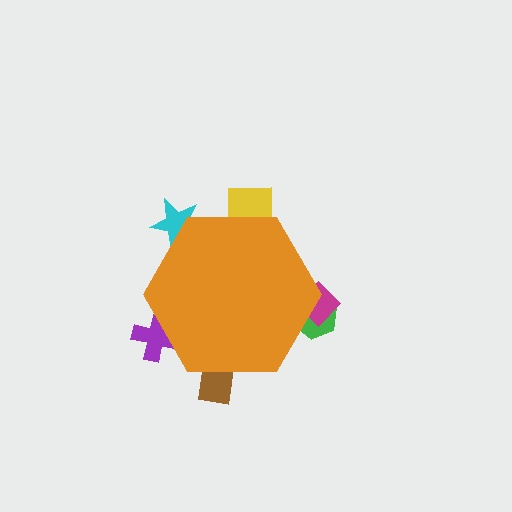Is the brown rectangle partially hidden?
Yes, the brown rectangle is partially hidden behind the orange hexagon.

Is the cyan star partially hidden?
Yes, the cyan star is partially hidden behind the orange hexagon.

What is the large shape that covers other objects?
An orange hexagon.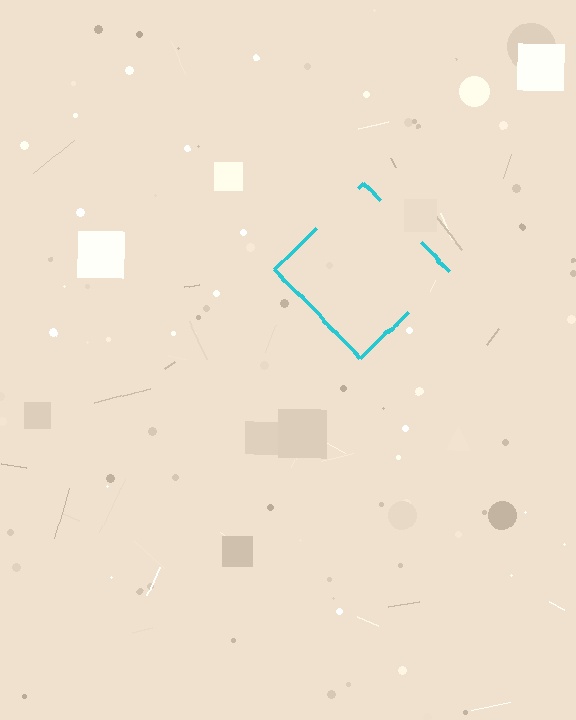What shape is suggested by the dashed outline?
The dashed outline suggests a diamond.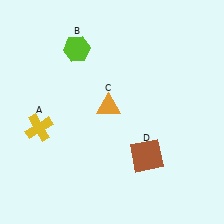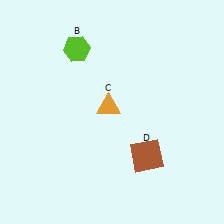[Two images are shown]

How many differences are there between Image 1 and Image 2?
There is 1 difference between the two images.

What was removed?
The yellow cross (A) was removed in Image 2.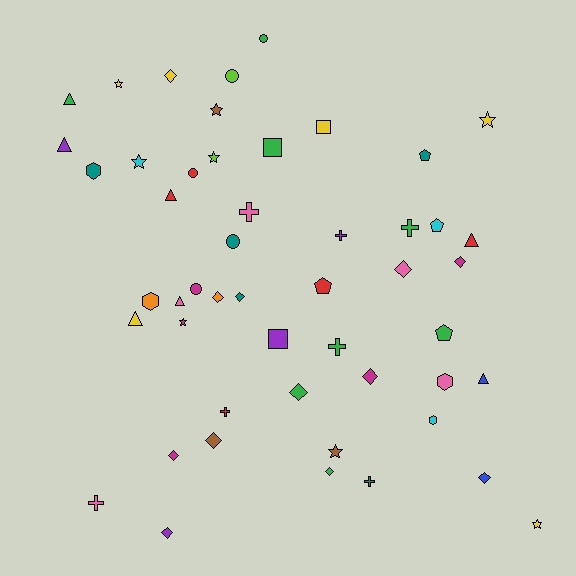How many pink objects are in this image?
There are 5 pink objects.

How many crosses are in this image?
There are 7 crosses.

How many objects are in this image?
There are 50 objects.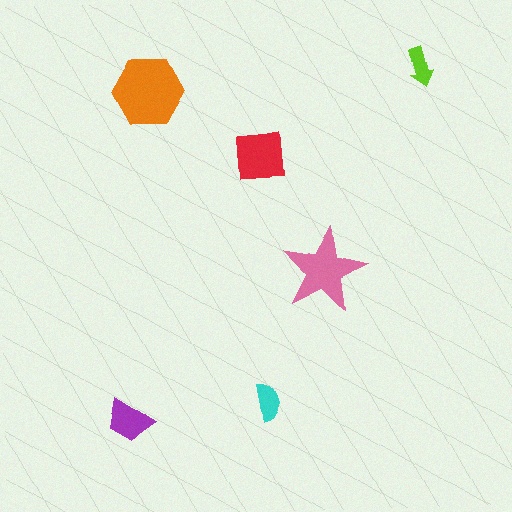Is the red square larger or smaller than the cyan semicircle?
Larger.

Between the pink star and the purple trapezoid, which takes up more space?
The pink star.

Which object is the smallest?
The lime arrow.